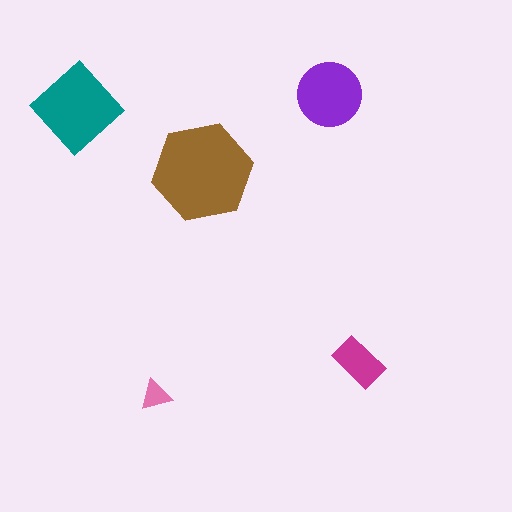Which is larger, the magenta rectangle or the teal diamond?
The teal diamond.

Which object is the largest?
The brown hexagon.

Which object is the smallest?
The pink triangle.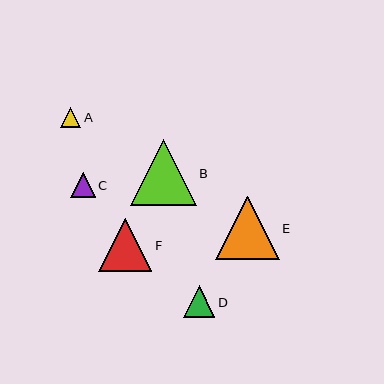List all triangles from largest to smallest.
From largest to smallest: B, E, F, D, C, A.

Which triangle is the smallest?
Triangle A is the smallest with a size of approximately 20 pixels.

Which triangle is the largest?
Triangle B is the largest with a size of approximately 66 pixels.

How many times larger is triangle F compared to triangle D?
Triangle F is approximately 1.7 times the size of triangle D.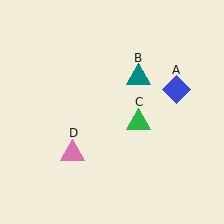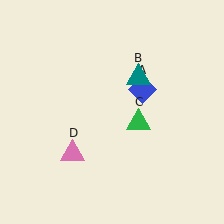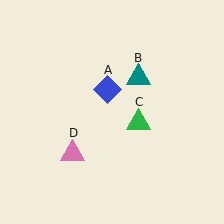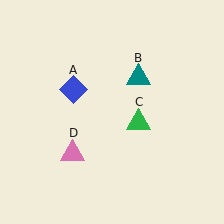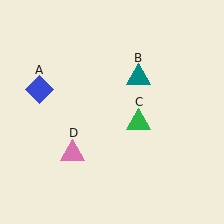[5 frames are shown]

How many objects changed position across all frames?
1 object changed position: blue diamond (object A).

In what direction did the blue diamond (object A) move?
The blue diamond (object A) moved left.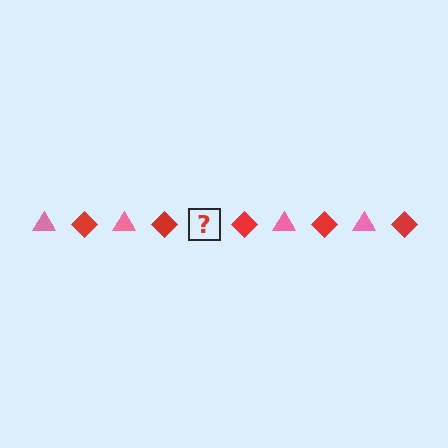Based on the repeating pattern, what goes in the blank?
The blank should be a pink triangle.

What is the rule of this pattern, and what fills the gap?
The rule is that the pattern alternates between pink triangle and red diamond. The gap should be filled with a pink triangle.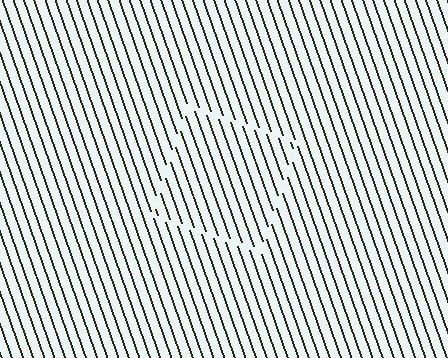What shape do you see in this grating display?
An illusory square. The interior of the shape contains the same grating, shifted by half a period — the contour is defined by the phase discontinuity where line-ends from the inner and outer gratings abut.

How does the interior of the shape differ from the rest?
The interior of the shape contains the same grating, shifted by half a period — the contour is defined by the phase discontinuity where line-ends from the inner and outer gratings abut.